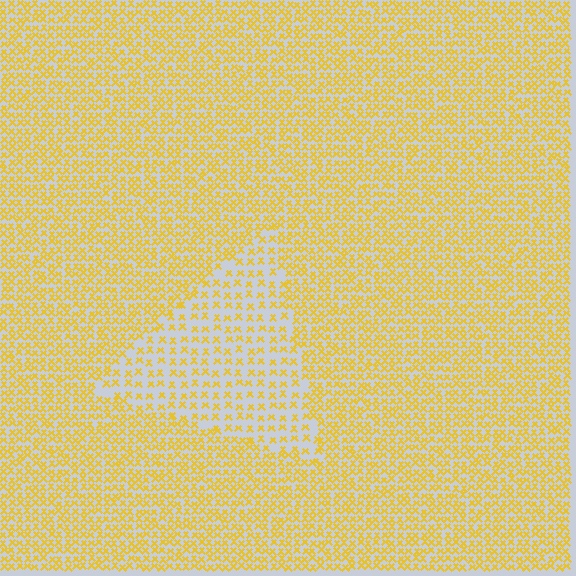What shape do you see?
I see a triangle.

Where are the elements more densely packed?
The elements are more densely packed outside the triangle boundary.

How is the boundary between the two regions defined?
The boundary is defined by a change in element density (approximately 2.0x ratio). All elements are the same color, size, and shape.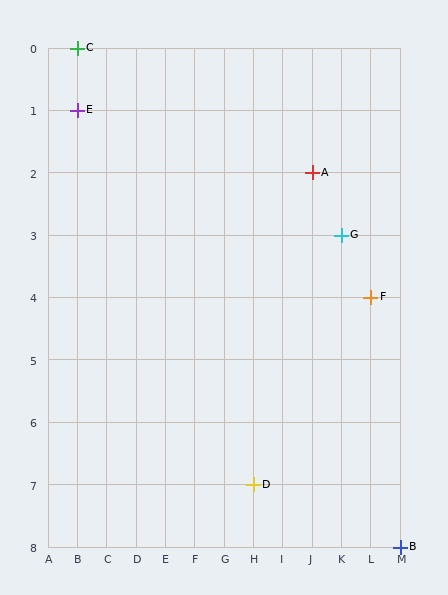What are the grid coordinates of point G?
Point G is at grid coordinates (K, 3).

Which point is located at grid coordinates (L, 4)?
Point F is at (L, 4).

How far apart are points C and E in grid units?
Points C and E are 1 row apart.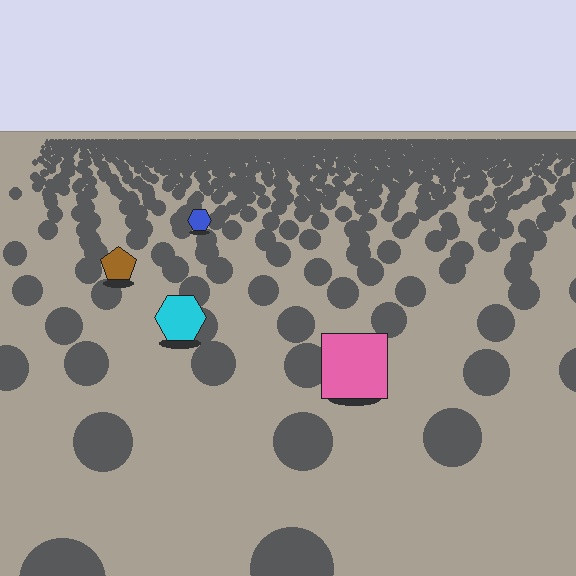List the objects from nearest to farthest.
From nearest to farthest: the pink square, the cyan hexagon, the brown pentagon, the blue hexagon.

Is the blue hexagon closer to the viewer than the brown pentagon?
No. The brown pentagon is closer — you can tell from the texture gradient: the ground texture is coarser near it.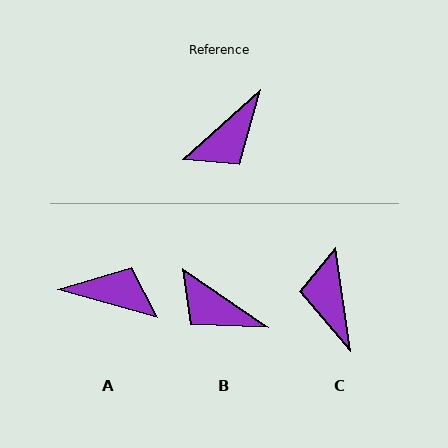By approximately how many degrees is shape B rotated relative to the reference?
Approximately 76 degrees clockwise.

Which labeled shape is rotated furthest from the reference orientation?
C, about 124 degrees away.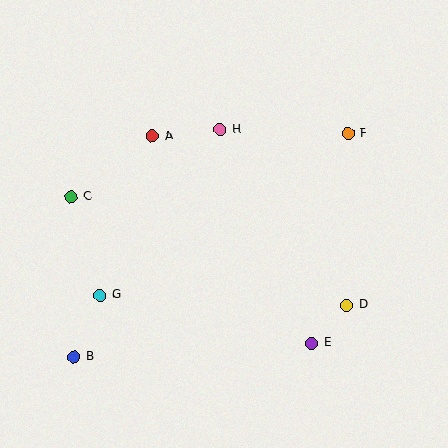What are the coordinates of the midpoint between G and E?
The midpoint between G and E is at (206, 319).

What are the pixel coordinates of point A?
Point A is at (153, 136).